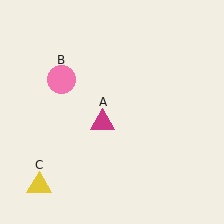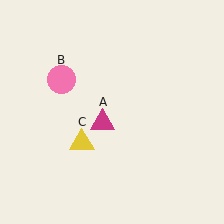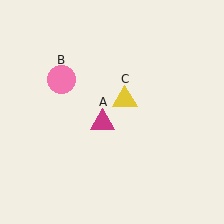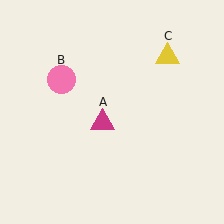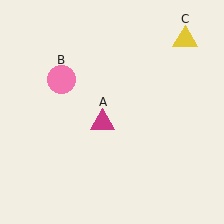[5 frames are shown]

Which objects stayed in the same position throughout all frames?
Magenta triangle (object A) and pink circle (object B) remained stationary.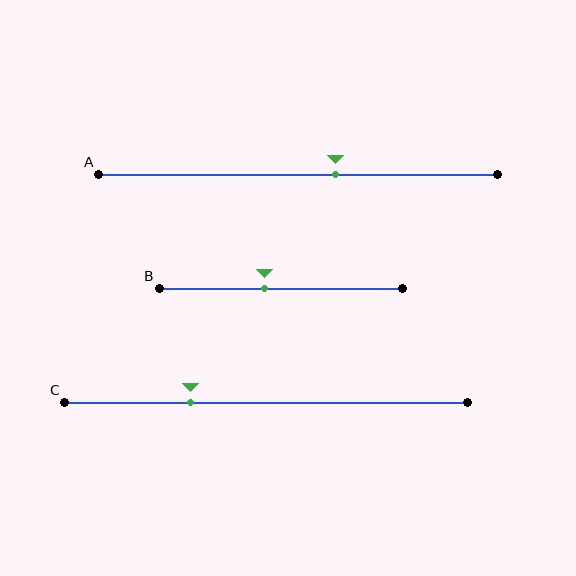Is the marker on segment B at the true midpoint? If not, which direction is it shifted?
No, the marker on segment B is shifted to the left by about 7% of the segment length.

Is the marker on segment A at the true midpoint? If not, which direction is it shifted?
No, the marker on segment A is shifted to the right by about 9% of the segment length.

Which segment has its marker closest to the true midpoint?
Segment B has its marker closest to the true midpoint.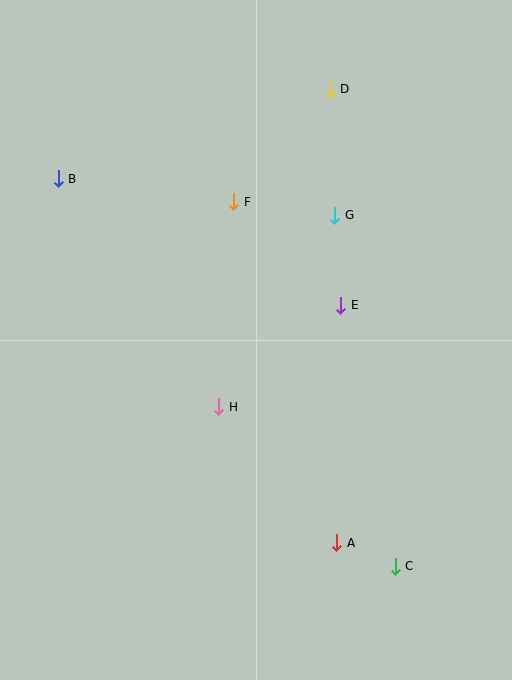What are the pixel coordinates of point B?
Point B is at (58, 179).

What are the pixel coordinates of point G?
Point G is at (335, 215).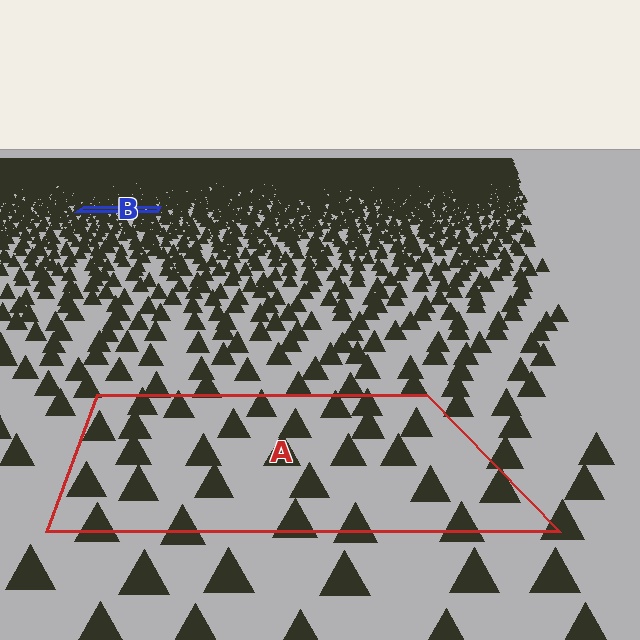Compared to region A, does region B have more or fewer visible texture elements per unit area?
Region B has more texture elements per unit area — they are packed more densely because it is farther away.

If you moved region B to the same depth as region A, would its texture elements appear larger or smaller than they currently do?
They would appear larger. At a closer depth, the same texture elements are projected at a bigger on-screen size.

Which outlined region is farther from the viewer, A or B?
Region B is farther from the viewer — the texture elements inside it appear smaller and more densely packed.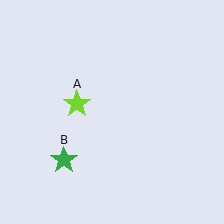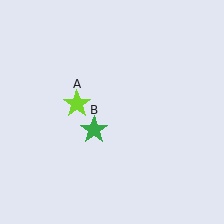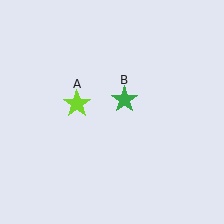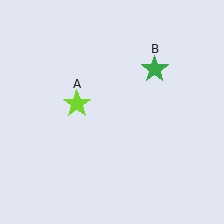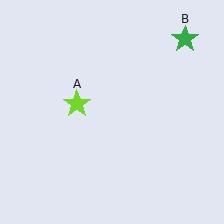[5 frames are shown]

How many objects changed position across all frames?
1 object changed position: green star (object B).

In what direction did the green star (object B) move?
The green star (object B) moved up and to the right.